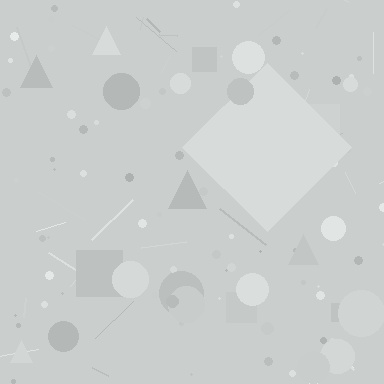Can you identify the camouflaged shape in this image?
The camouflaged shape is a diamond.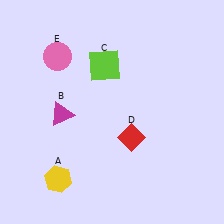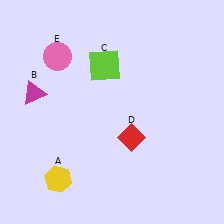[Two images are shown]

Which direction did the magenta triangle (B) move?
The magenta triangle (B) moved left.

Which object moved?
The magenta triangle (B) moved left.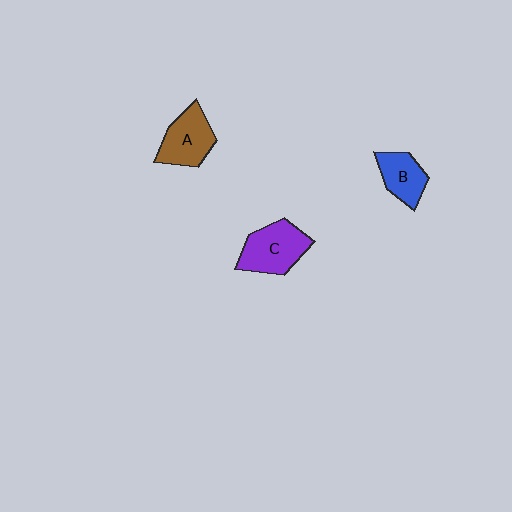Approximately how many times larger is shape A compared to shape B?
Approximately 1.3 times.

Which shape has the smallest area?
Shape B (blue).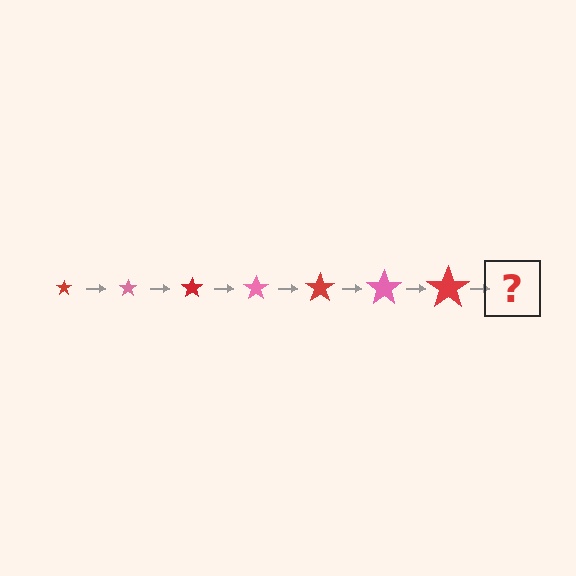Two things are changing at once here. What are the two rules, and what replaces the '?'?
The two rules are that the star grows larger each step and the color cycles through red and pink. The '?' should be a pink star, larger than the previous one.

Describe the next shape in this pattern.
It should be a pink star, larger than the previous one.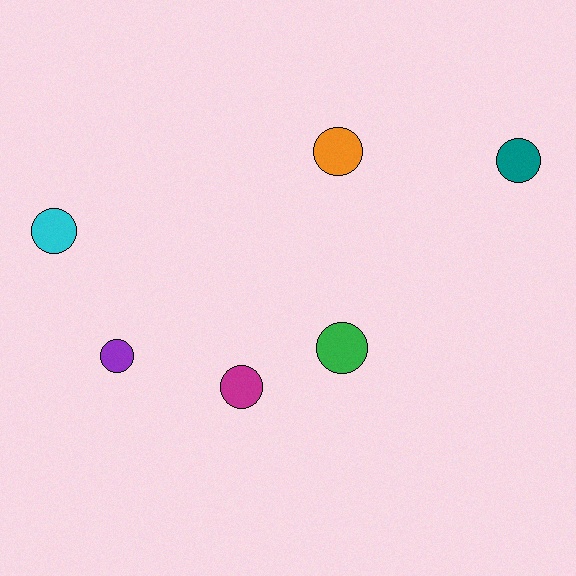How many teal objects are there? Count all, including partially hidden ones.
There is 1 teal object.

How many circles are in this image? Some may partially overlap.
There are 6 circles.